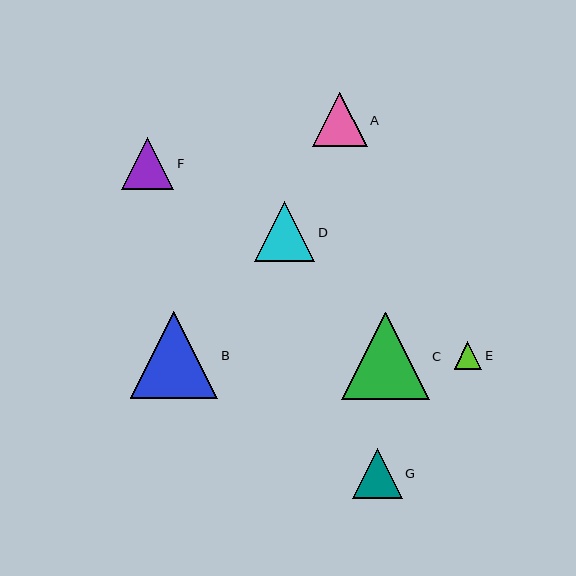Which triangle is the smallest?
Triangle E is the smallest with a size of approximately 28 pixels.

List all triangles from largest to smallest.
From largest to smallest: C, B, D, A, F, G, E.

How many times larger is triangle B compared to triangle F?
Triangle B is approximately 1.7 times the size of triangle F.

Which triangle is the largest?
Triangle C is the largest with a size of approximately 87 pixels.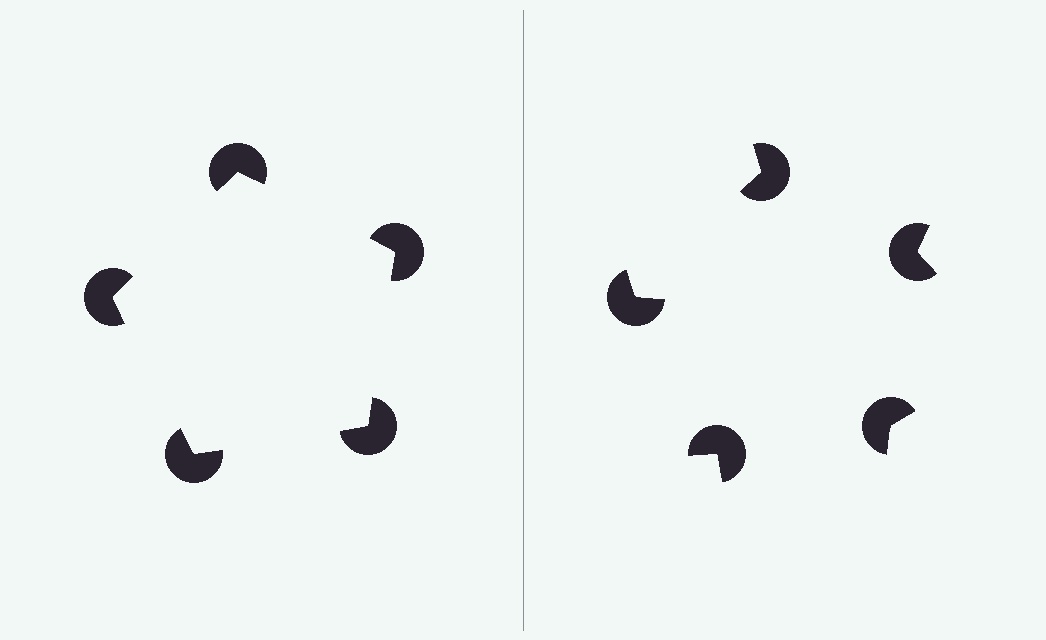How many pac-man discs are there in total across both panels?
10 — 5 on each side.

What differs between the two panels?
The pac-man discs are positioned identically on both sides; only the wedge orientations differ. On the left they align to a pentagon; on the right they are misaligned.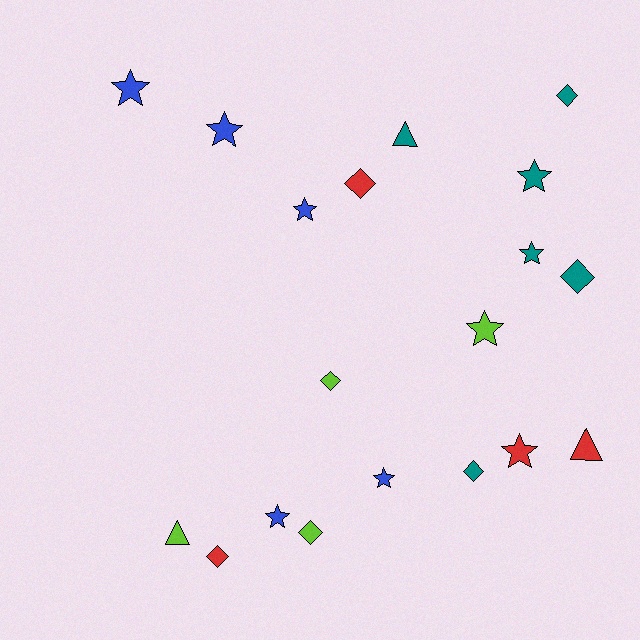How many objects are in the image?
There are 19 objects.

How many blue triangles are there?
There are no blue triangles.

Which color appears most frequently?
Teal, with 6 objects.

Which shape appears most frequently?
Star, with 9 objects.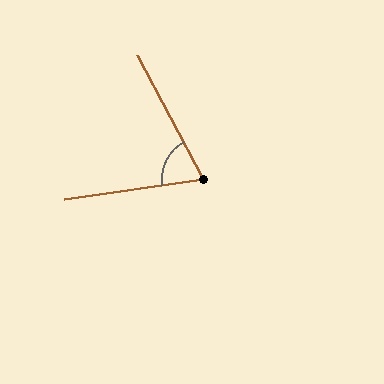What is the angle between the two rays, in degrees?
Approximately 70 degrees.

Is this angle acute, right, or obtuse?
It is acute.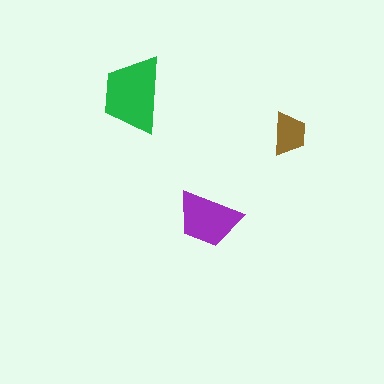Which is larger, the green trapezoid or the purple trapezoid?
The green one.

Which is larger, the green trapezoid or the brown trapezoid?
The green one.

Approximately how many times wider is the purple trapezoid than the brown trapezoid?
About 1.5 times wider.